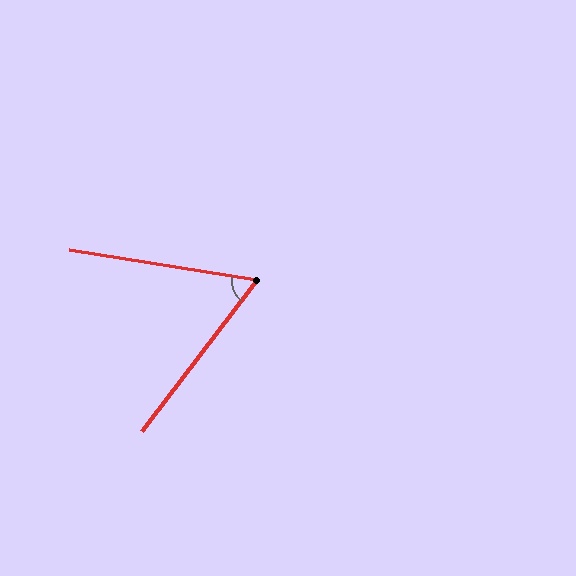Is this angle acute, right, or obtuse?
It is acute.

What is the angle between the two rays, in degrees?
Approximately 62 degrees.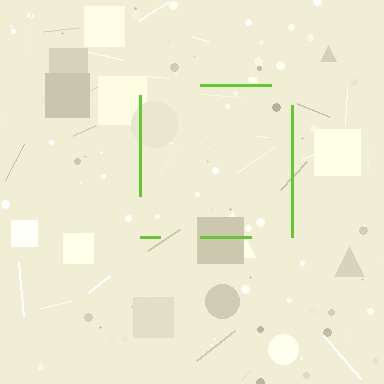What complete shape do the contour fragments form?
The contour fragments form a square.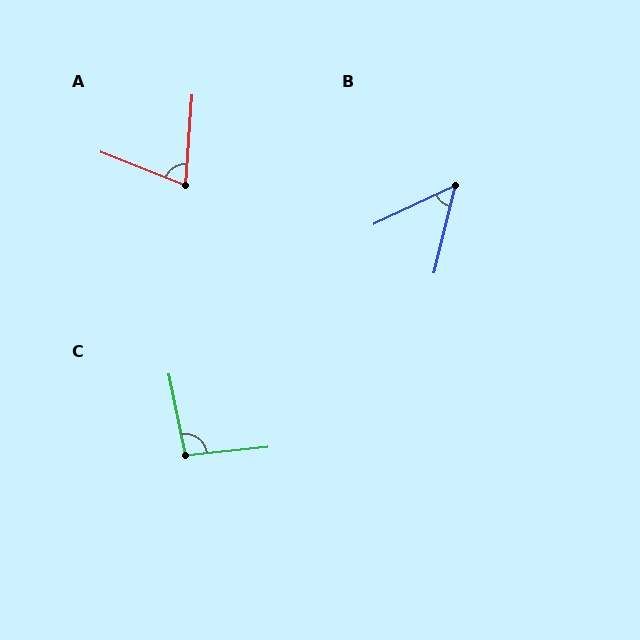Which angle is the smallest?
B, at approximately 51 degrees.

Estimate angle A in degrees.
Approximately 73 degrees.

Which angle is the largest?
C, at approximately 95 degrees.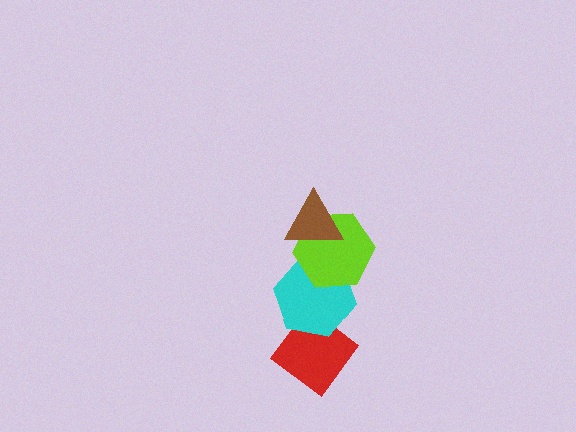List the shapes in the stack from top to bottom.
From top to bottom: the brown triangle, the lime hexagon, the cyan hexagon, the red diamond.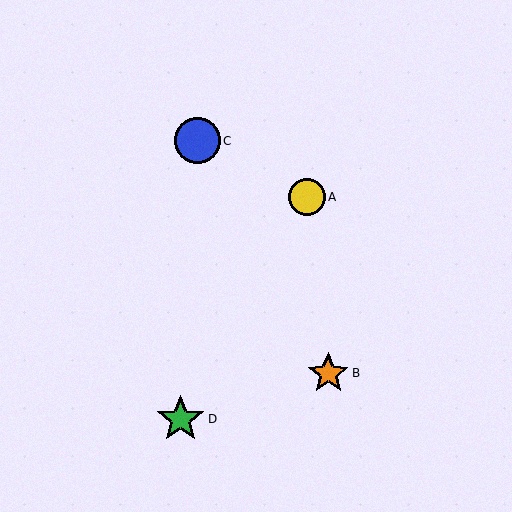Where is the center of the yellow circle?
The center of the yellow circle is at (307, 197).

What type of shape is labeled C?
Shape C is a blue circle.